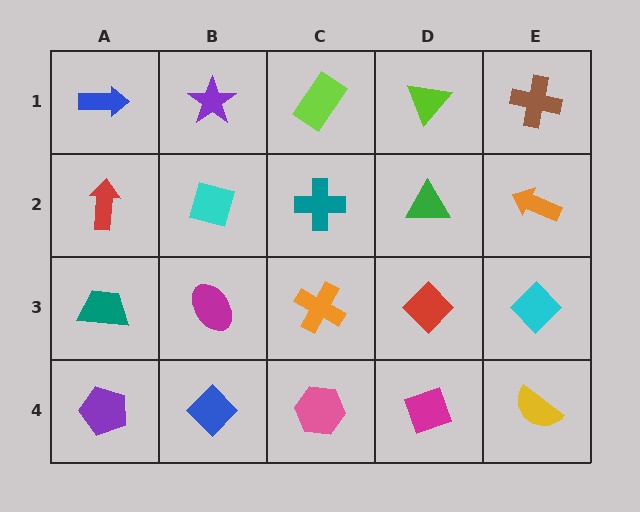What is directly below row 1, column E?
An orange arrow.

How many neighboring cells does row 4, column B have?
3.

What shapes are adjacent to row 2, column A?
A blue arrow (row 1, column A), a teal trapezoid (row 3, column A), a cyan diamond (row 2, column B).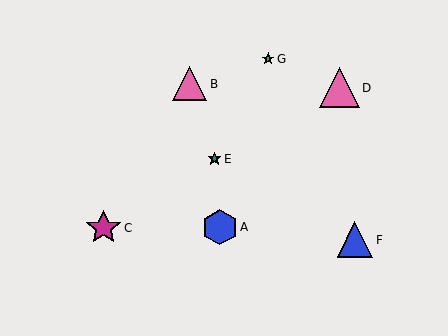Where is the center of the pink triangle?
The center of the pink triangle is at (190, 84).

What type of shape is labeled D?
Shape D is a pink triangle.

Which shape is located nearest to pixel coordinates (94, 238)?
The magenta star (labeled C) at (104, 228) is nearest to that location.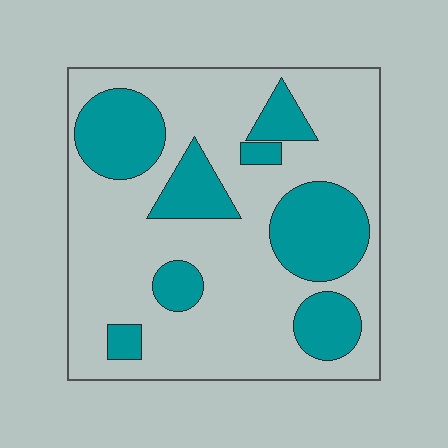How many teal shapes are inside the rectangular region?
8.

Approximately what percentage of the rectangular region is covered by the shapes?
Approximately 30%.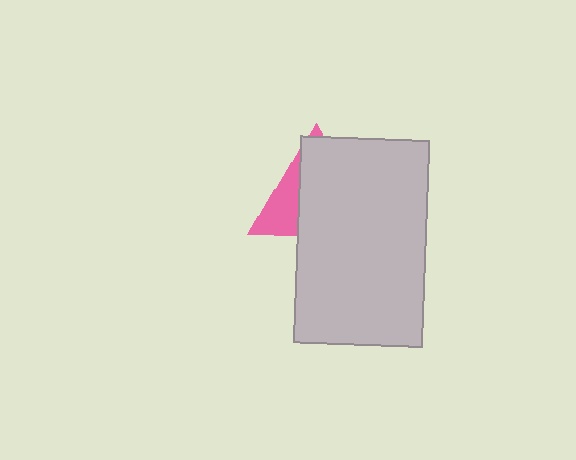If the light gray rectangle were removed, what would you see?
You would see the complete pink triangle.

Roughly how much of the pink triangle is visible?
A small part of it is visible (roughly 31%).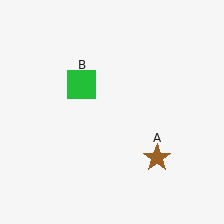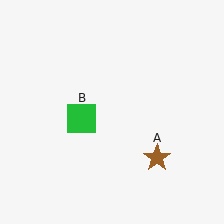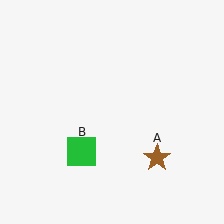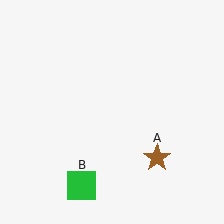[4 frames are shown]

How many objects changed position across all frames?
1 object changed position: green square (object B).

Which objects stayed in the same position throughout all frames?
Brown star (object A) remained stationary.